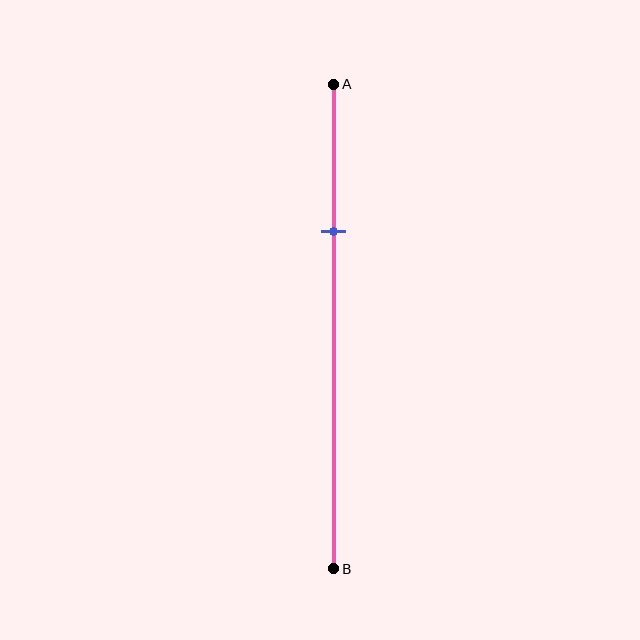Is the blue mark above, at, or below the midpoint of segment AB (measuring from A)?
The blue mark is above the midpoint of segment AB.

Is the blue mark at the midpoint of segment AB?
No, the mark is at about 30% from A, not at the 50% midpoint.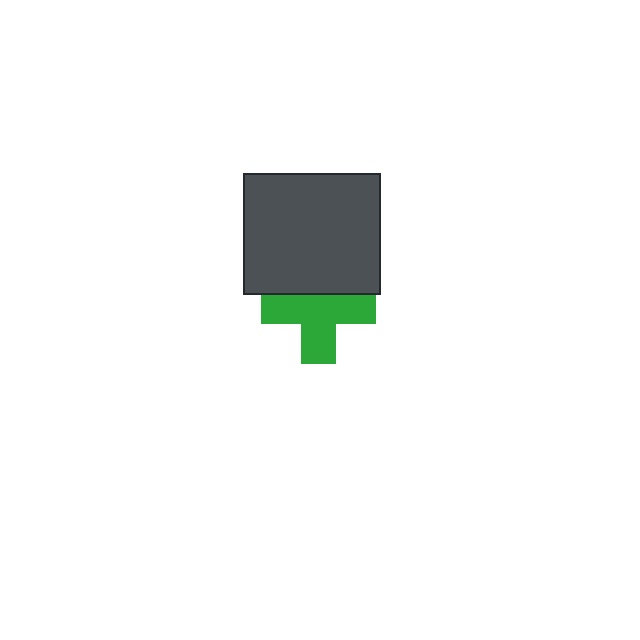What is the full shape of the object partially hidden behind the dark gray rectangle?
The partially hidden object is a green cross.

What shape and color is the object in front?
The object in front is a dark gray rectangle.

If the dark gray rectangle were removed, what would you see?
You would see the complete green cross.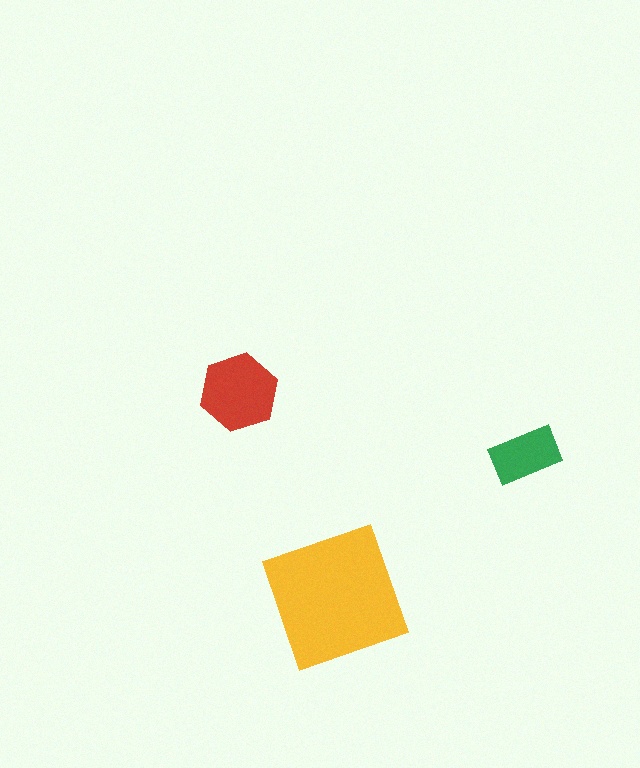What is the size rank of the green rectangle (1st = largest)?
3rd.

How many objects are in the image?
There are 3 objects in the image.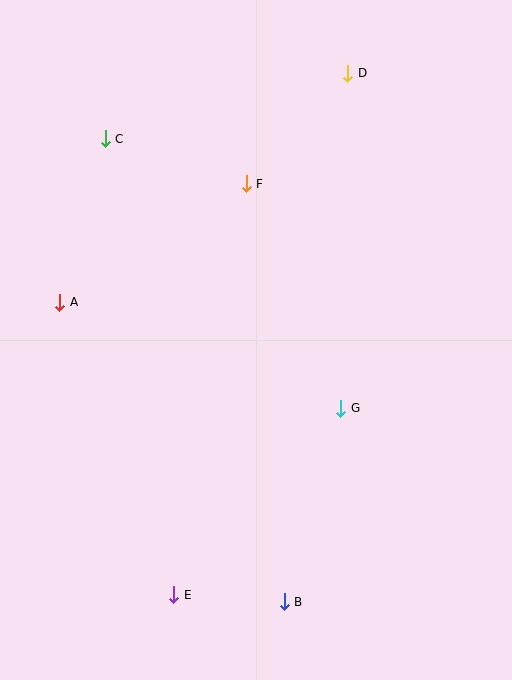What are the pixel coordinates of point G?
Point G is at (341, 408).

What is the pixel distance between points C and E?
The distance between C and E is 461 pixels.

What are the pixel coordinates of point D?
Point D is at (348, 73).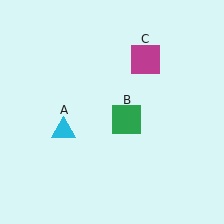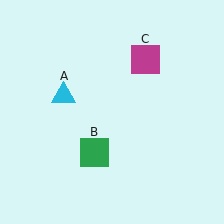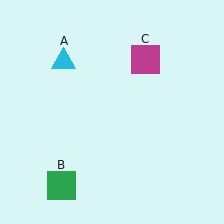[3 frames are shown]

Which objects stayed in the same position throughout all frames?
Magenta square (object C) remained stationary.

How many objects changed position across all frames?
2 objects changed position: cyan triangle (object A), green square (object B).